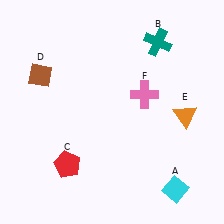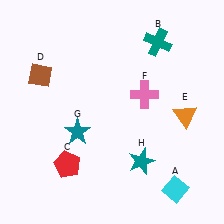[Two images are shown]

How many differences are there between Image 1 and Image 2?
There are 2 differences between the two images.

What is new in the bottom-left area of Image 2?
A teal star (G) was added in the bottom-left area of Image 2.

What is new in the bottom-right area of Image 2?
A teal star (H) was added in the bottom-right area of Image 2.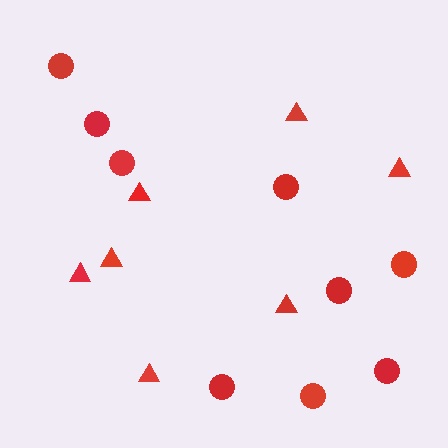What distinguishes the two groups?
There are 2 groups: one group of triangles (7) and one group of circles (9).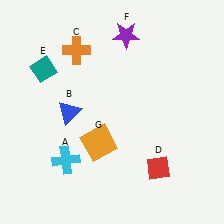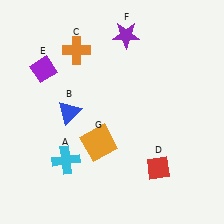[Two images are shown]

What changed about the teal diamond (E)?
In Image 1, E is teal. In Image 2, it changed to purple.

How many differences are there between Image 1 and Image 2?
There is 1 difference between the two images.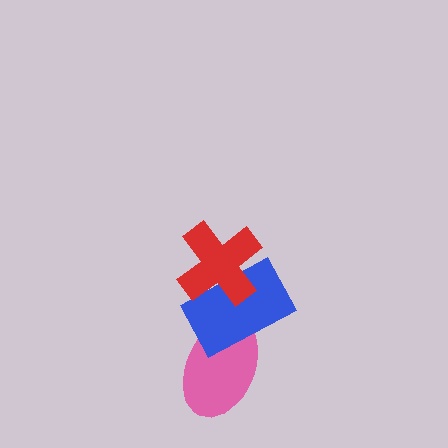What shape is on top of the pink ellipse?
The blue rectangle is on top of the pink ellipse.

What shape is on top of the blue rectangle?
The red cross is on top of the blue rectangle.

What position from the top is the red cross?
The red cross is 1st from the top.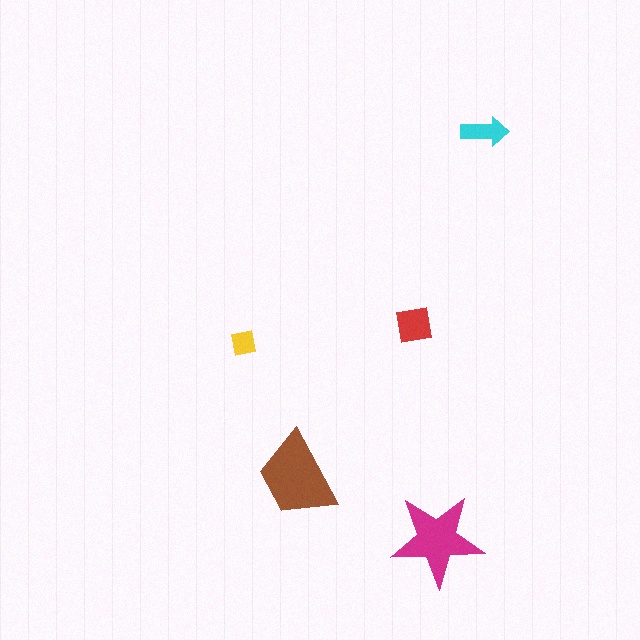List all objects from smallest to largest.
The yellow square, the cyan arrow, the red square, the magenta star, the brown trapezoid.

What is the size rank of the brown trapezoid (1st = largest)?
1st.